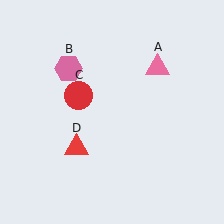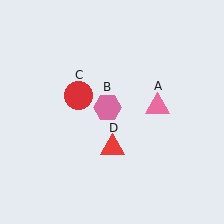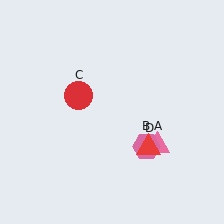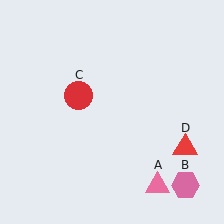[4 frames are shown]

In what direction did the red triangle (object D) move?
The red triangle (object D) moved right.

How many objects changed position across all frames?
3 objects changed position: pink triangle (object A), pink hexagon (object B), red triangle (object D).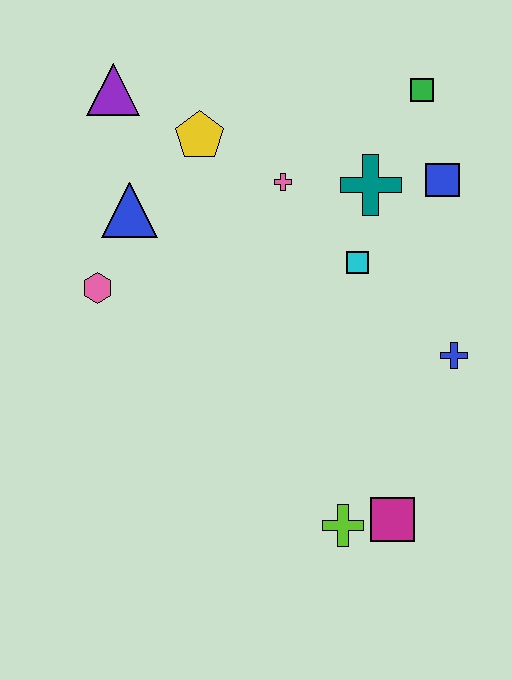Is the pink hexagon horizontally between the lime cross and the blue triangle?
No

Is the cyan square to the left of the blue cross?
Yes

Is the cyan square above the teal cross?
No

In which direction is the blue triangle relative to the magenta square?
The blue triangle is above the magenta square.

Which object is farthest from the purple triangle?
The magenta square is farthest from the purple triangle.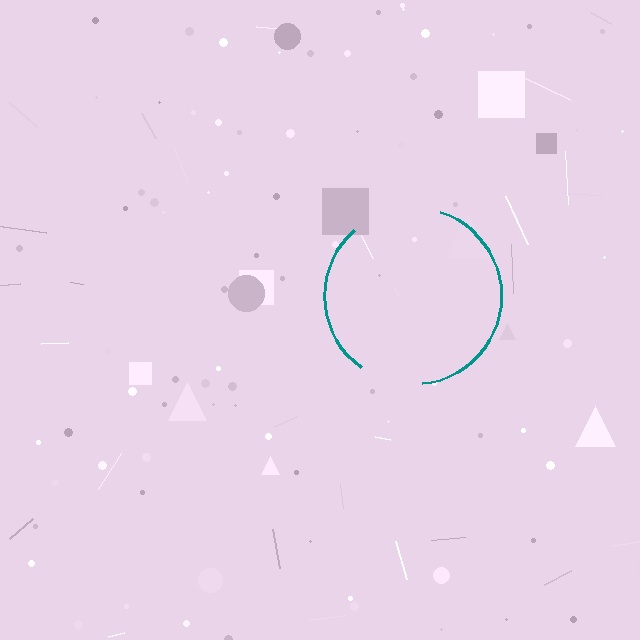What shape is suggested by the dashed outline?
The dashed outline suggests a circle.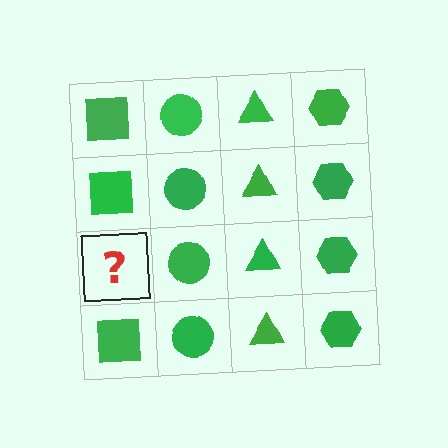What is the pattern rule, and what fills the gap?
The rule is that each column has a consistent shape. The gap should be filled with a green square.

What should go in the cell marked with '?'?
The missing cell should contain a green square.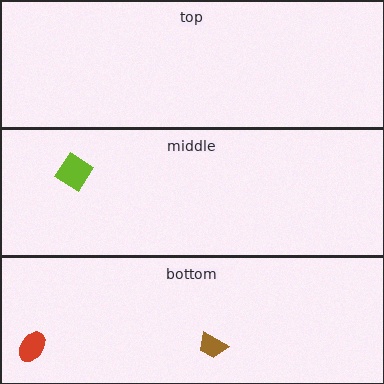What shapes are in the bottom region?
The red ellipse, the brown trapezoid.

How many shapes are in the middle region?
1.